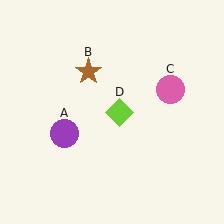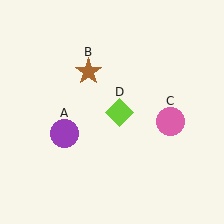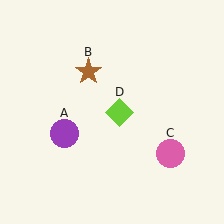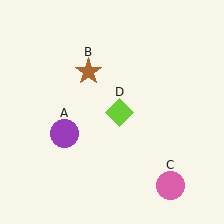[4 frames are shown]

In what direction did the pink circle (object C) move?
The pink circle (object C) moved down.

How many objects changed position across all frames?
1 object changed position: pink circle (object C).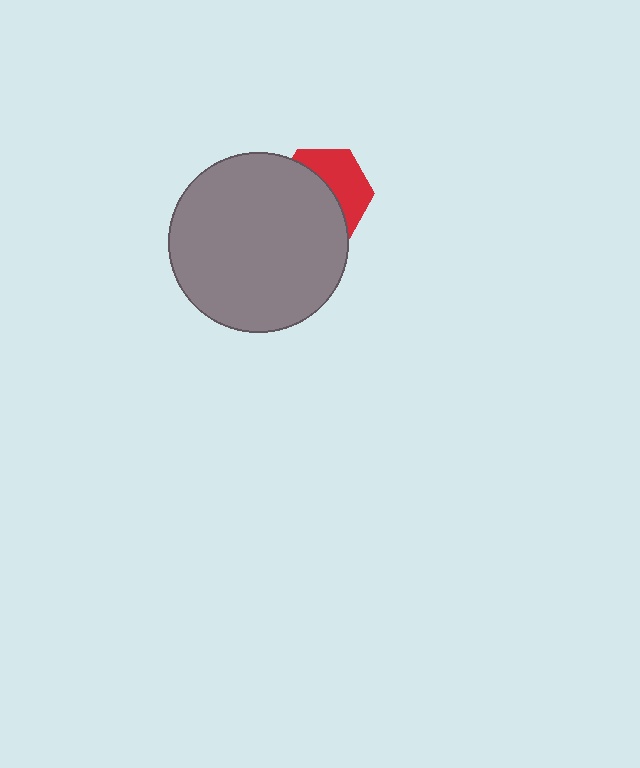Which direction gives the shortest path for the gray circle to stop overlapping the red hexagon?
Moving toward the lower-left gives the shortest separation.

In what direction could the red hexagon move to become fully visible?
The red hexagon could move toward the upper-right. That would shift it out from behind the gray circle entirely.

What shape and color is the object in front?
The object in front is a gray circle.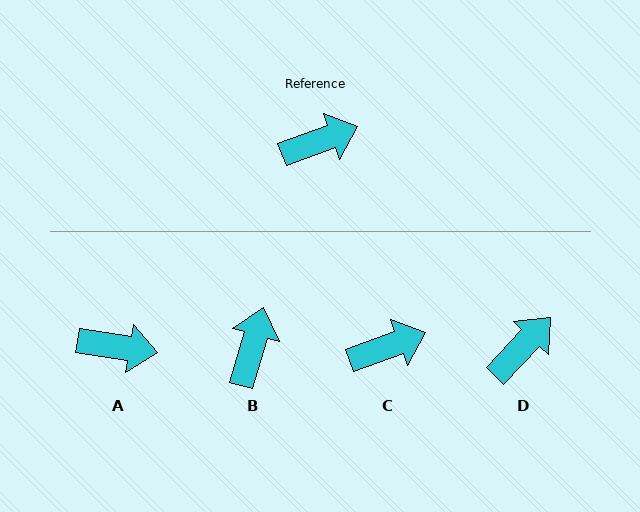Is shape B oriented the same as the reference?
No, it is off by about 54 degrees.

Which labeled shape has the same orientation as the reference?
C.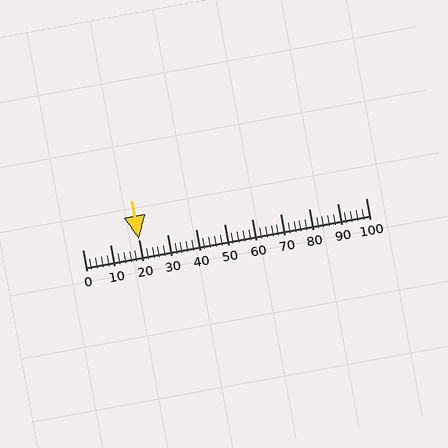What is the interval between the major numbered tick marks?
The major tick marks are spaced 10 units apart.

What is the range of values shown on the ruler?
The ruler shows values from 0 to 100.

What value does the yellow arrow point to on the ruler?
The yellow arrow points to approximately 20.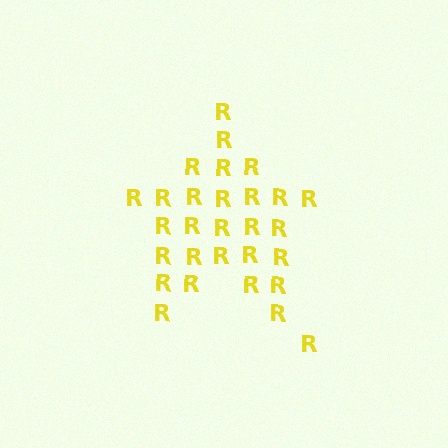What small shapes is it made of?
It is made of small letter R's.